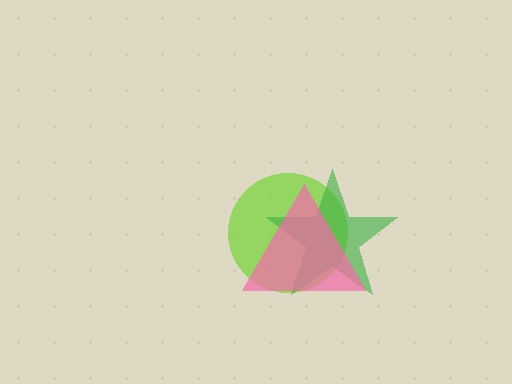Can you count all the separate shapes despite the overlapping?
Yes, there are 3 separate shapes.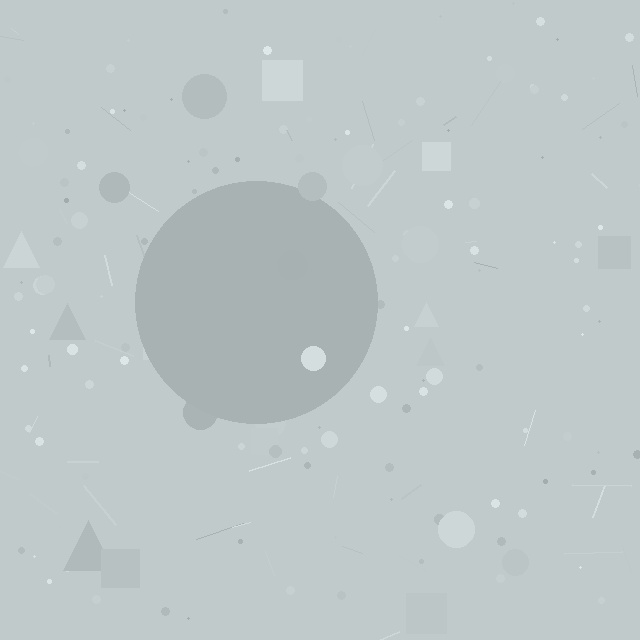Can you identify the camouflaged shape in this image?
The camouflaged shape is a circle.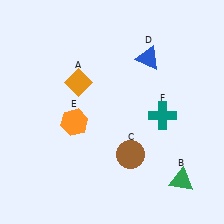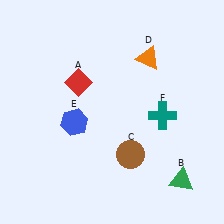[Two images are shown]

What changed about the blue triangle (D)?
In Image 1, D is blue. In Image 2, it changed to orange.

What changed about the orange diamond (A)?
In Image 1, A is orange. In Image 2, it changed to red.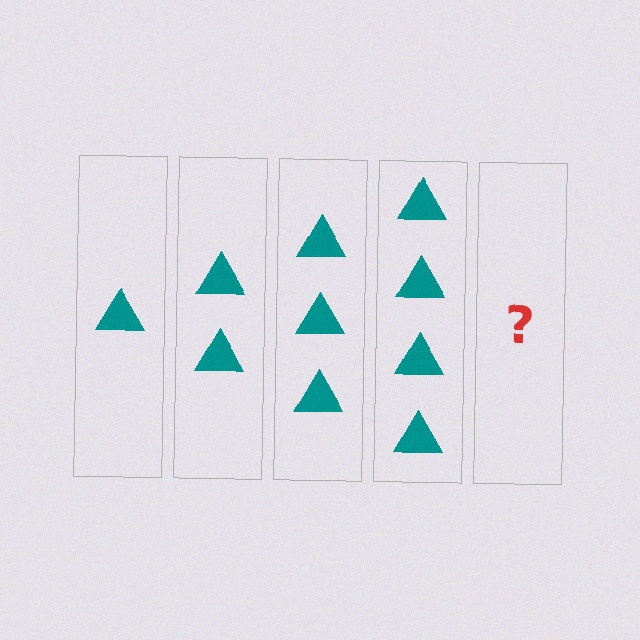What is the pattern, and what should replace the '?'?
The pattern is that each step adds one more triangle. The '?' should be 5 triangles.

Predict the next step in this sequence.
The next step is 5 triangles.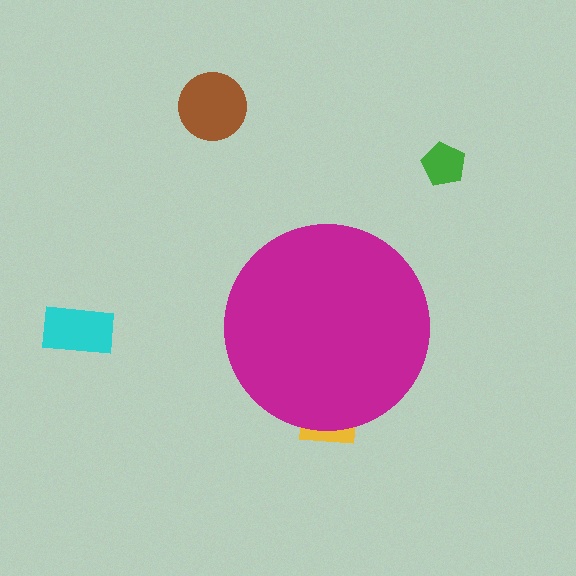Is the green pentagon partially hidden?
No, the green pentagon is fully visible.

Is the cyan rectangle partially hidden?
No, the cyan rectangle is fully visible.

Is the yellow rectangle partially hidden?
Yes, the yellow rectangle is partially hidden behind the magenta circle.